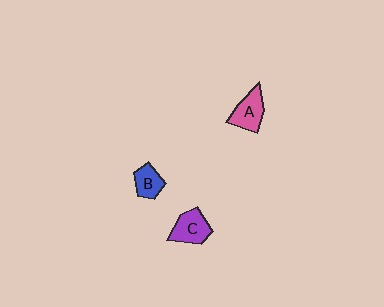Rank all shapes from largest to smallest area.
From largest to smallest: C (purple), A (pink), B (blue).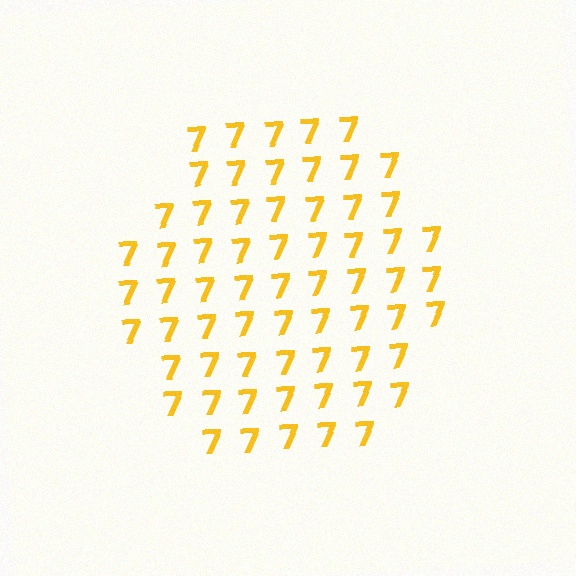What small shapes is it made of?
It is made of small digit 7's.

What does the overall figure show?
The overall figure shows a hexagon.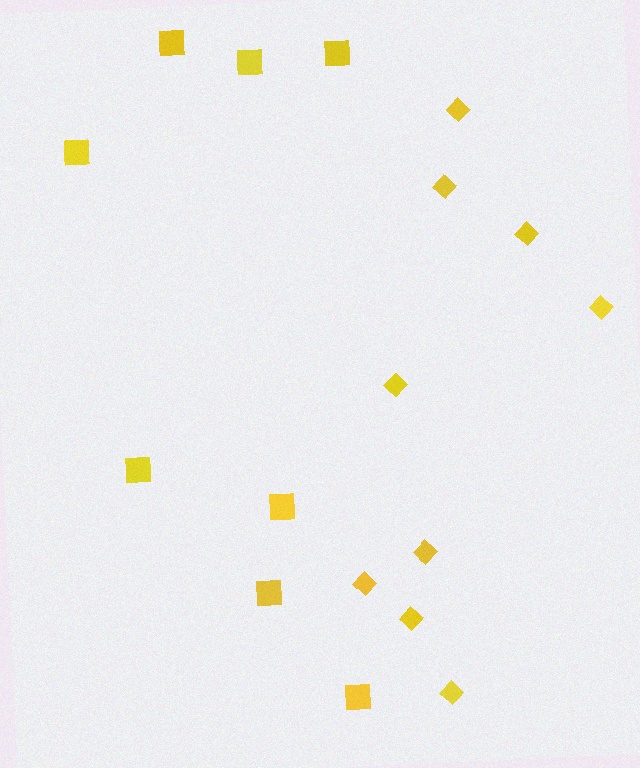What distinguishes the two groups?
There are 2 groups: one group of diamonds (9) and one group of squares (8).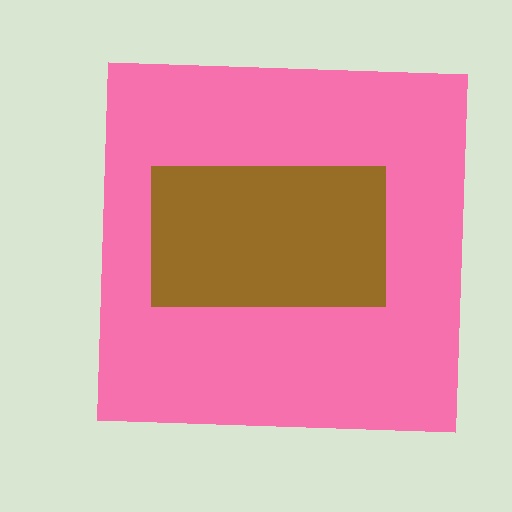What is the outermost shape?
The pink square.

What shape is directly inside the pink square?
The brown rectangle.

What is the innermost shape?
The brown rectangle.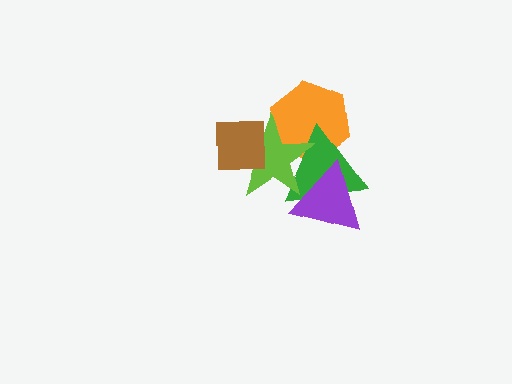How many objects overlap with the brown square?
1 object overlaps with the brown square.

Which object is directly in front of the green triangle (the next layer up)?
The purple triangle is directly in front of the green triangle.